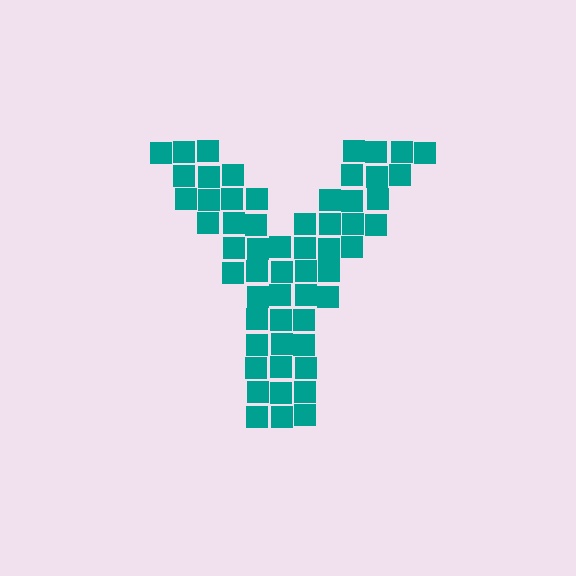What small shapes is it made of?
It is made of small squares.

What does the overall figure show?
The overall figure shows the letter Y.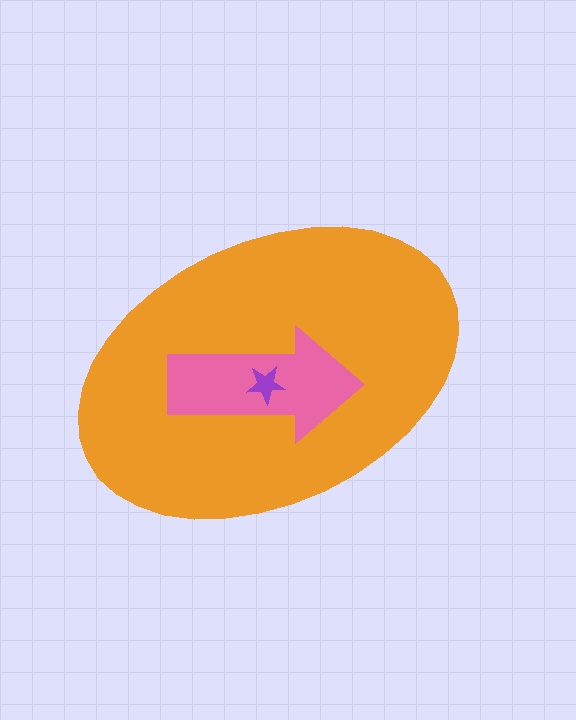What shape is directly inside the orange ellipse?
The pink arrow.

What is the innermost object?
The purple star.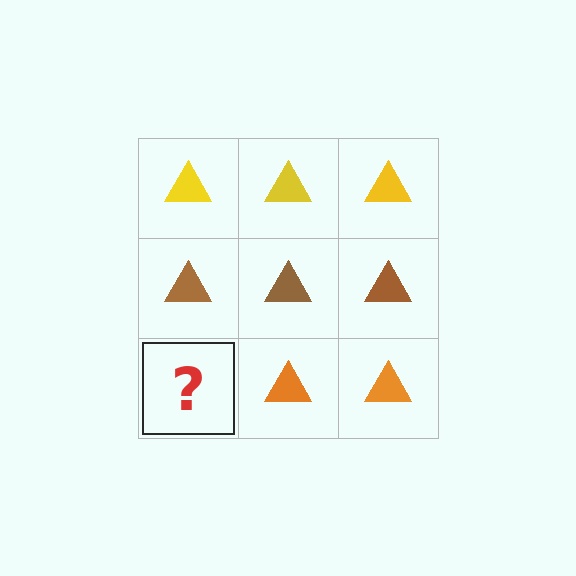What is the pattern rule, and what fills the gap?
The rule is that each row has a consistent color. The gap should be filled with an orange triangle.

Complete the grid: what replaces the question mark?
The question mark should be replaced with an orange triangle.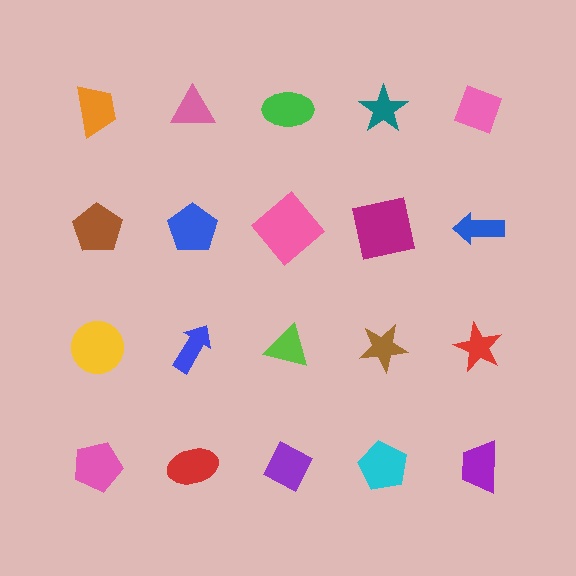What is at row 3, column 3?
A lime triangle.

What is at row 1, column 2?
A pink triangle.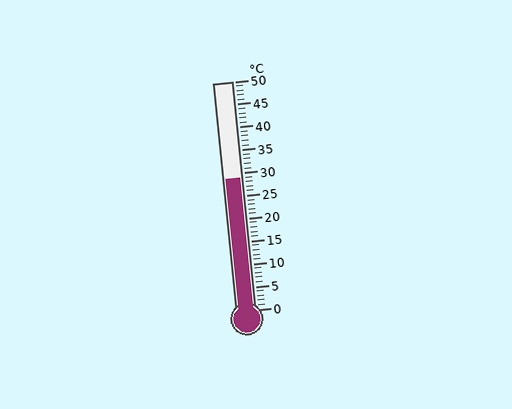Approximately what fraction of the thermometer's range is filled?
The thermometer is filled to approximately 60% of its range.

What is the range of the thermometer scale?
The thermometer scale ranges from 0°C to 50°C.